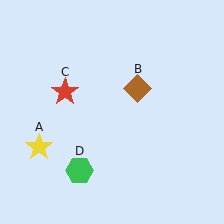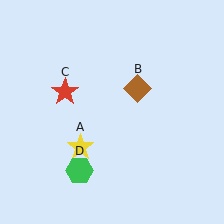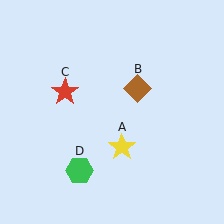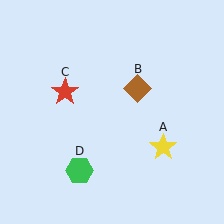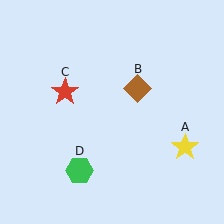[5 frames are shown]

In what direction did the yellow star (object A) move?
The yellow star (object A) moved right.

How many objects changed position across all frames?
1 object changed position: yellow star (object A).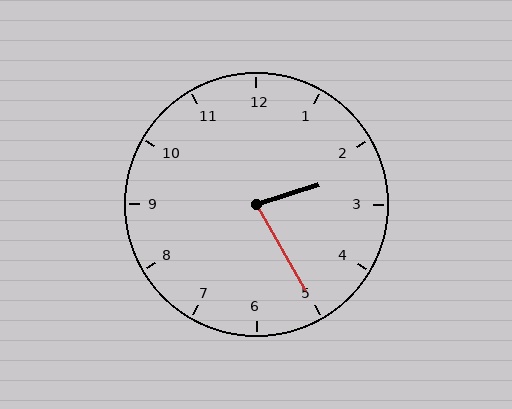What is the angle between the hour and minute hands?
Approximately 78 degrees.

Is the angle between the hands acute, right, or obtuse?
It is acute.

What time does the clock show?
2:25.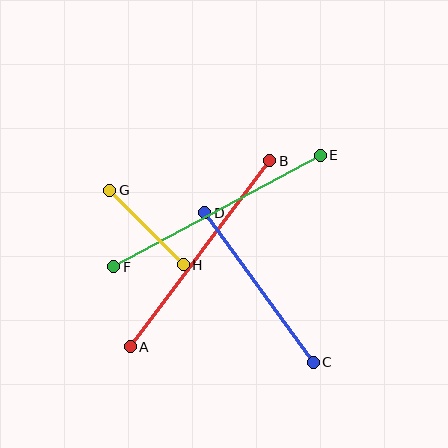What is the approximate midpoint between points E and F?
The midpoint is at approximately (217, 211) pixels.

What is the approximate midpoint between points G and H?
The midpoint is at approximately (146, 227) pixels.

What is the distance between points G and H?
The distance is approximately 105 pixels.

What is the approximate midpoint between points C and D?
The midpoint is at approximately (259, 287) pixels.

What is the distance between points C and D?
The distance is approximately 185 pixels.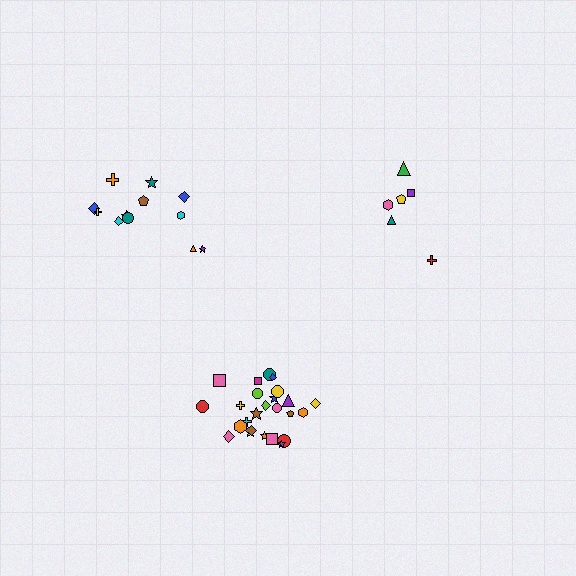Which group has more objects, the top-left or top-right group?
The top-left group.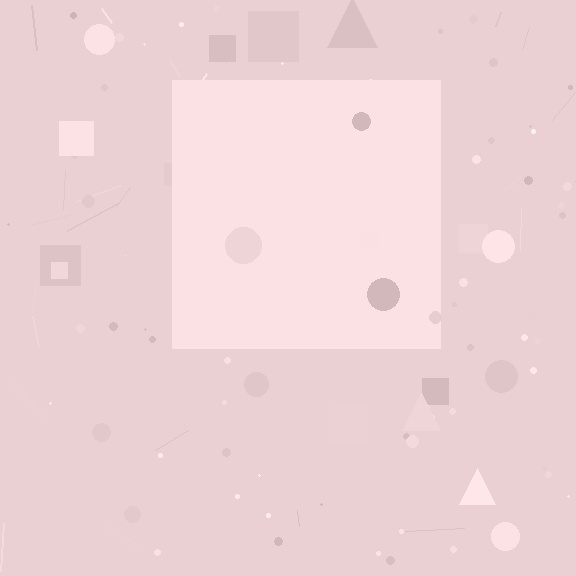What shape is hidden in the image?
A square is hidden in the image.